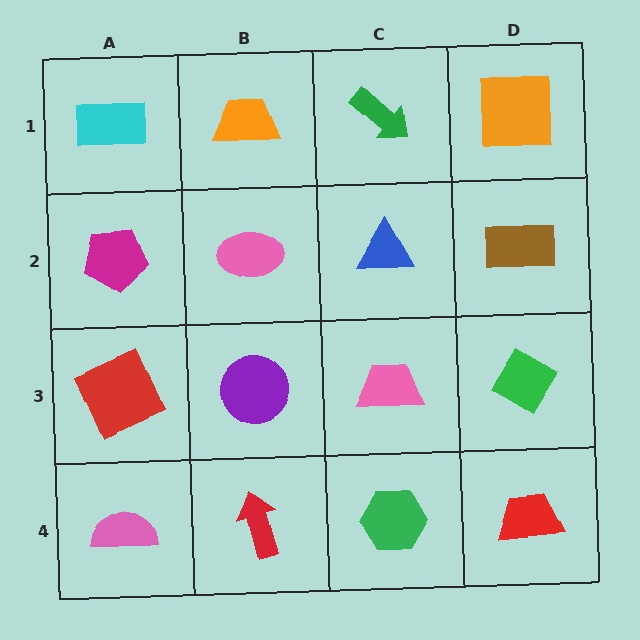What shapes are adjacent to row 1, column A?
A magenta pentagon (row 2, column A), an orange trapezoid (row 1, column B).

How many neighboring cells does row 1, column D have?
2.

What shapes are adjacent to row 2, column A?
A cyan rectangle (row 1, column A), a red square (row 3, column A), a pink ellipse (row 2, column B).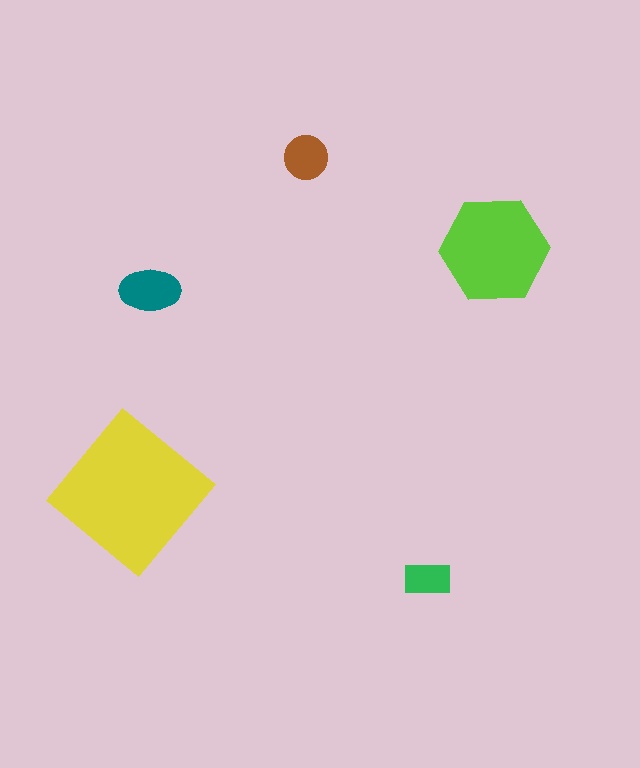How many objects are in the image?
There are 5 objects in the image.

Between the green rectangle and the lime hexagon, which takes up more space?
The lime hexagon.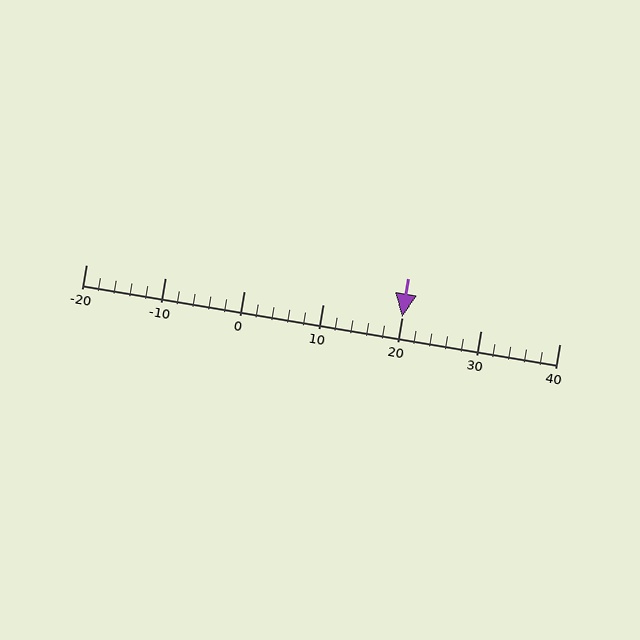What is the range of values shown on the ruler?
The ruler shows values from -20 to 40.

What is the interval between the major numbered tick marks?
The major tick marks are spaced 10 units apart.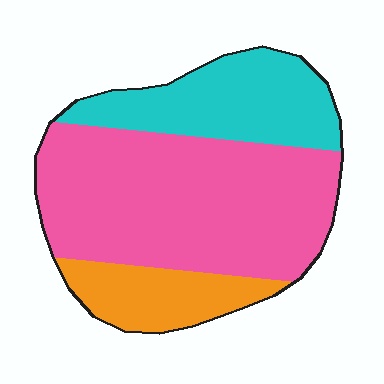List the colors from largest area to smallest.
From largest to smallest: pink, cyan, orange.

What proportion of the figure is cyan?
Cyan covers roughly 25% of the figure.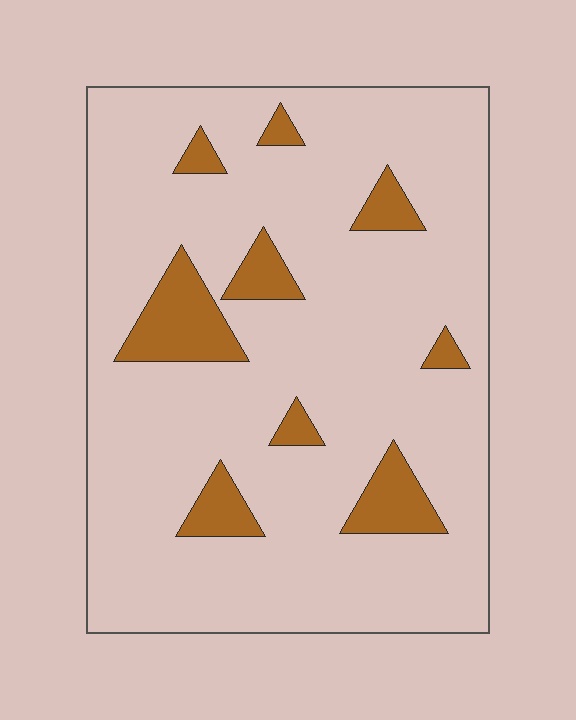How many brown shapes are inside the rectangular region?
9.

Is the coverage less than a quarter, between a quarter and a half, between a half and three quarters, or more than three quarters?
Less than a quarter.